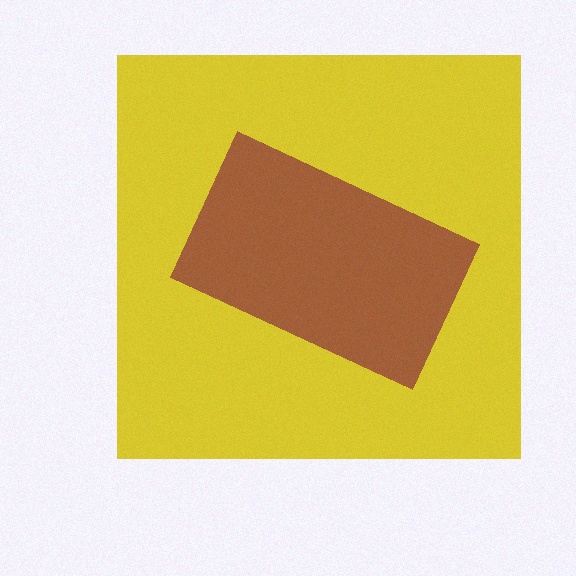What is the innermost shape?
The brown rectangle.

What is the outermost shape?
The yellow square.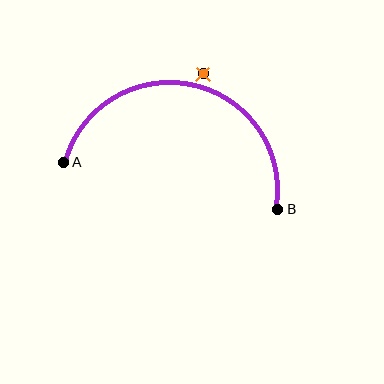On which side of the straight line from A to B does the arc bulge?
The arc bulges above the straight line connecting A and B.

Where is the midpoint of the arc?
The arc midpoint is the point on the curve farthest from the straight line joining A and B. It sits above that line.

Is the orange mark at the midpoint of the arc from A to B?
No — the orange mark does not lie on the arc at all. It sits slightly outside the curve.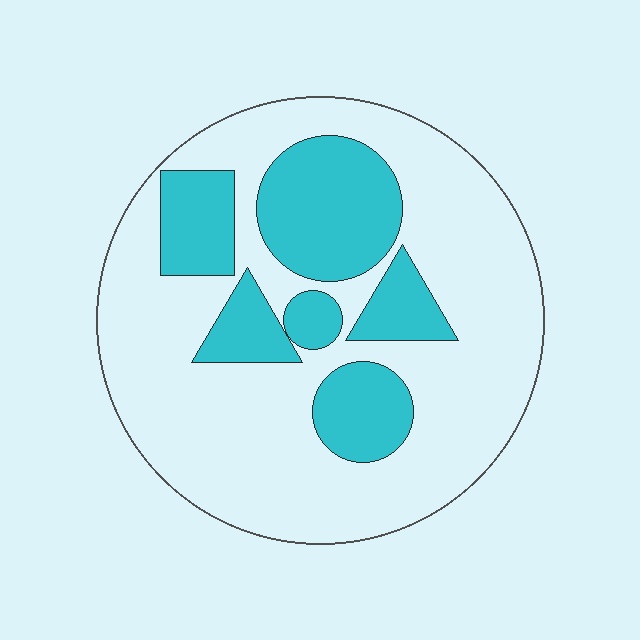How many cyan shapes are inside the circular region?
6.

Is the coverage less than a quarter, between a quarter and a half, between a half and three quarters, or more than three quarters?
Between a quarter and a half.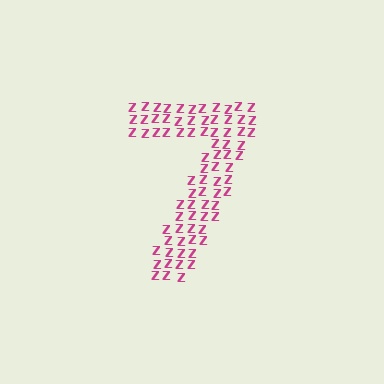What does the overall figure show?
The overall figure shows the digit 7.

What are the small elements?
The small elements are letter Z's.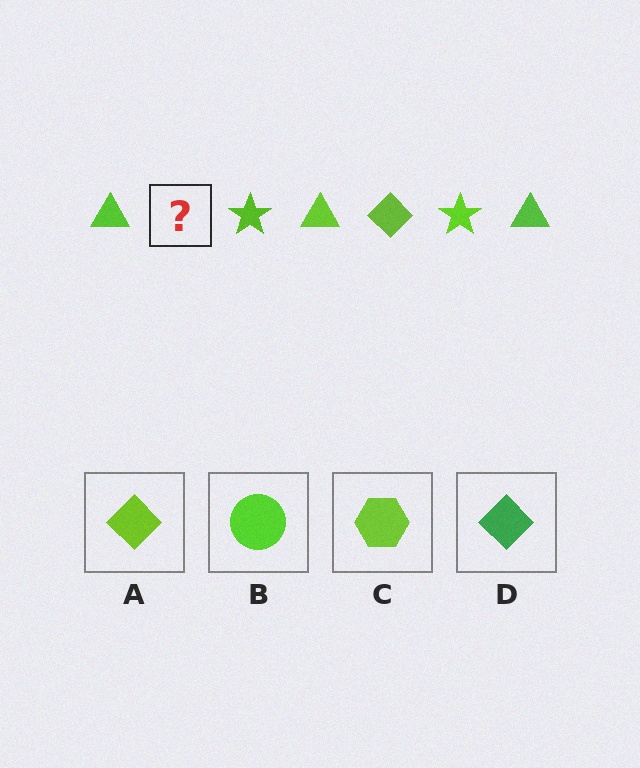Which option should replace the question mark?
Option A.